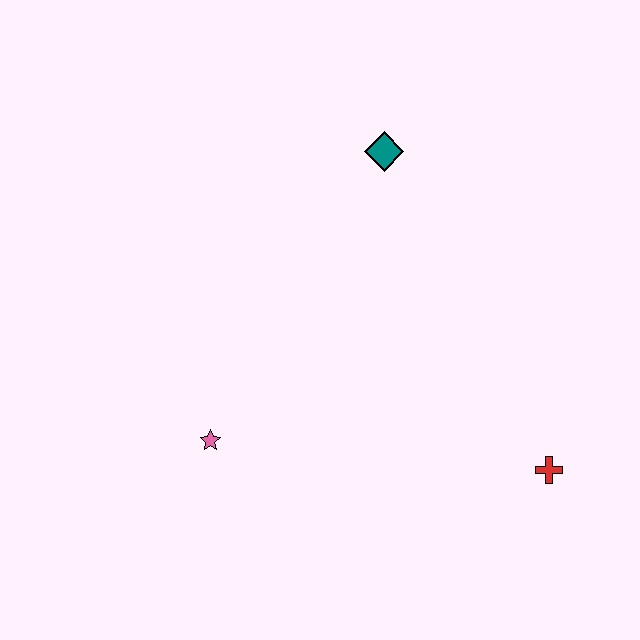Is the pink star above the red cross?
Yes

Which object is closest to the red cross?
The pink star is closest to the red cross.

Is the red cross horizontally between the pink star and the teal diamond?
No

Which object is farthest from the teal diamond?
The red cross is farthest from the teal diamond.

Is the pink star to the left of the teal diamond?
Yes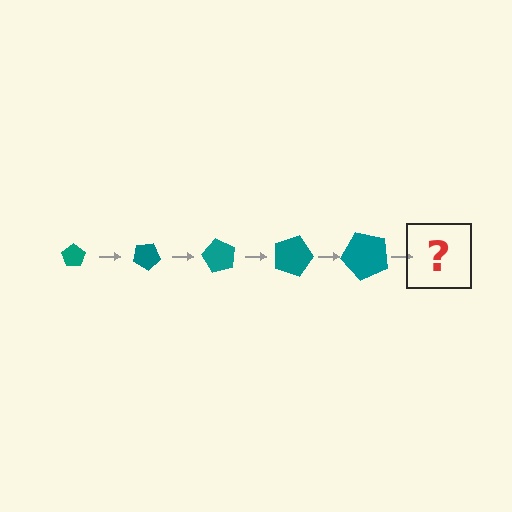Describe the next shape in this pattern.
It should be a pentagon, larger than the previous one and rotated 150 degrees from the start.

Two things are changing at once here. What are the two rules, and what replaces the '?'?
The two rules are that the pentagon grows larger each step and it rotates 30 degrees each step. The '?' should be a pentagon, larger than the previous one and rotated 150 degrees from the start.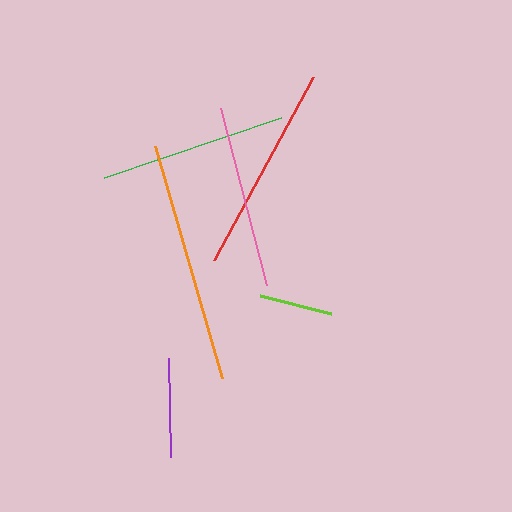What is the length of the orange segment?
The orange segment is approximately 241 pixels long.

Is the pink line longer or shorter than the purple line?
The pink line is longer than the purple line.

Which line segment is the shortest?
The lime line is the shortest at approximately 74 pixels.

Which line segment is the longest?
The orange line is the longest at approximately 241 pixels.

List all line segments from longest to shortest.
From longest to shortest: orange, red, green, pink, purple, lime.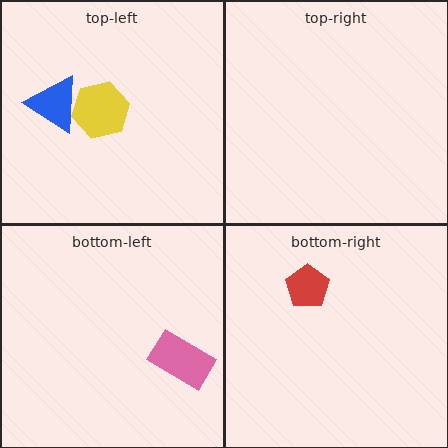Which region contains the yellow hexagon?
The top-left region.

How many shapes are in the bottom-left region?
1.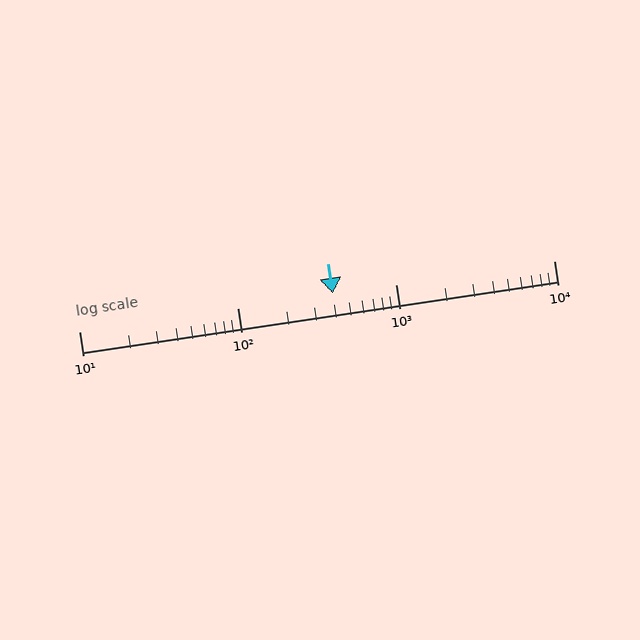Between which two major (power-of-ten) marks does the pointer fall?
The pointer is between 100 and 1000.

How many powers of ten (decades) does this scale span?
The scale spans 3 decades, from 10 to 10000.